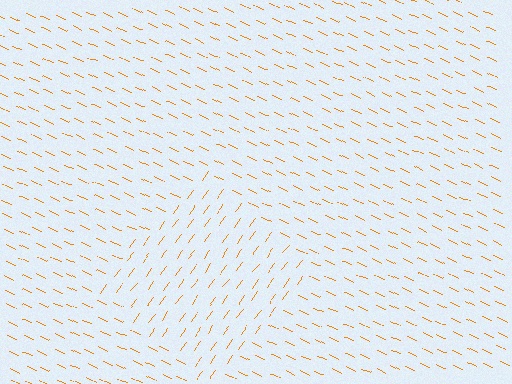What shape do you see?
I see a diamond.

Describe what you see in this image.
The image is filled with small orange line segments. A diamond region in the image has lines oriented differently from the surrounding lines, creating a visible texture boundary.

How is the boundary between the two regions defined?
The boundary is defined purely by a change in line orientation (approximately 78 degrees difference). All lines are the same color and thickness.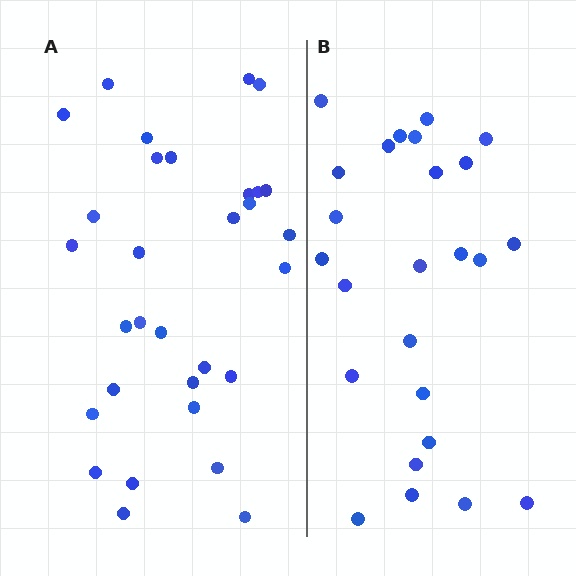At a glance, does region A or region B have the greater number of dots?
Region A (the left region) has more dots.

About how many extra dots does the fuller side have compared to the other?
Region A has about 6 more dots than region B.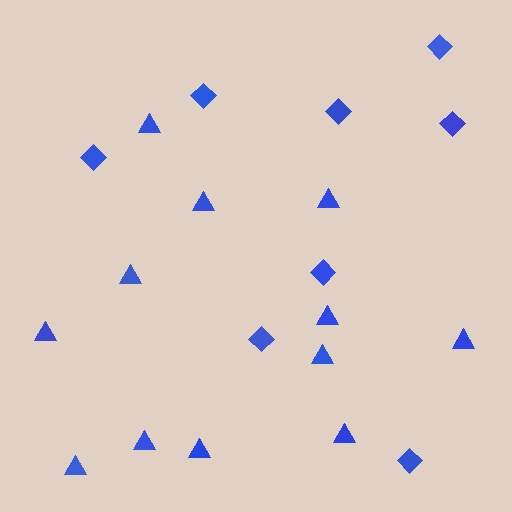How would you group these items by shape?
There are 2 groups: one group of triangles (12) and one group of diamonds (8).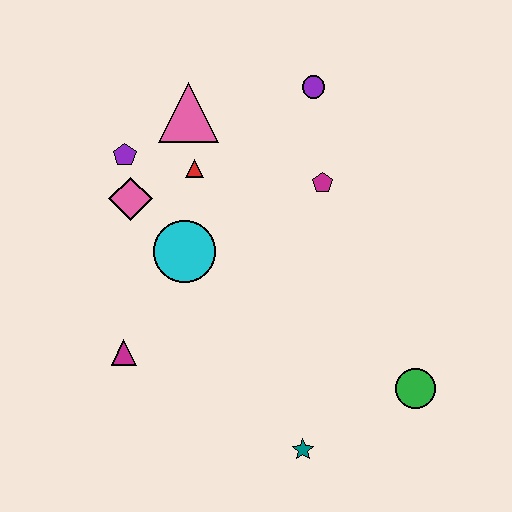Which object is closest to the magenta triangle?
The cyan circle is closest to the magenta triangle.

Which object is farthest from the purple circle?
The teal star is farthest from the purple circle.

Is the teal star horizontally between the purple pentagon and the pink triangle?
No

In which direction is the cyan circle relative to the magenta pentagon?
The cyan circle is to the left of the magenta pentagon.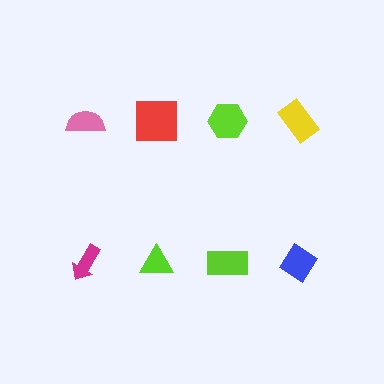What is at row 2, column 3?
A lime rectangle.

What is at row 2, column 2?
A lime triangle.